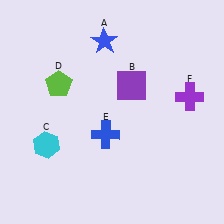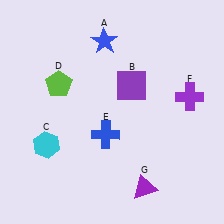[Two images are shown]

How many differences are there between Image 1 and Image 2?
There is 1 difference between the two images.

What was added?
A purple triangle (G) was added in Image 2.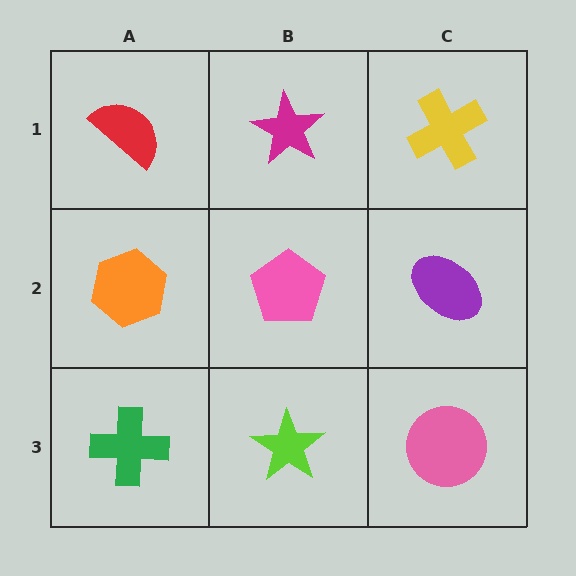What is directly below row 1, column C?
A purple ellipse.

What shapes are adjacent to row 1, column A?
An orange hexagon (row 2, column A), a magenta star (row 1, column B).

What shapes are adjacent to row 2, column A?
A red semicircle (row 1, column A), a green cross (row 3, column A), a pink pentagon (row 2, column B).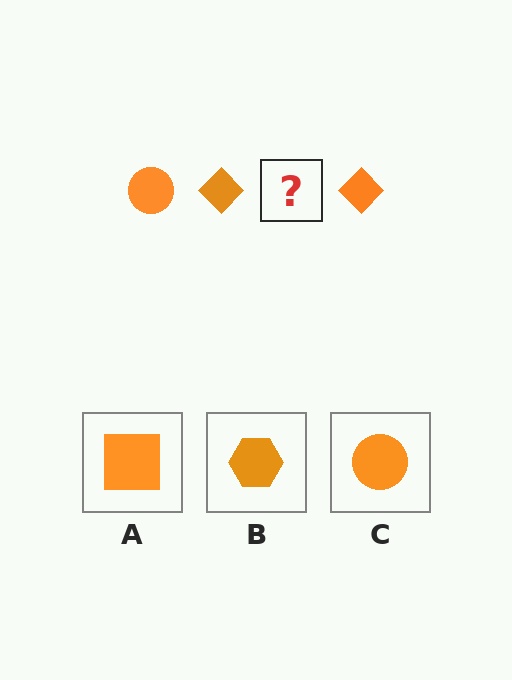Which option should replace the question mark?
Option C.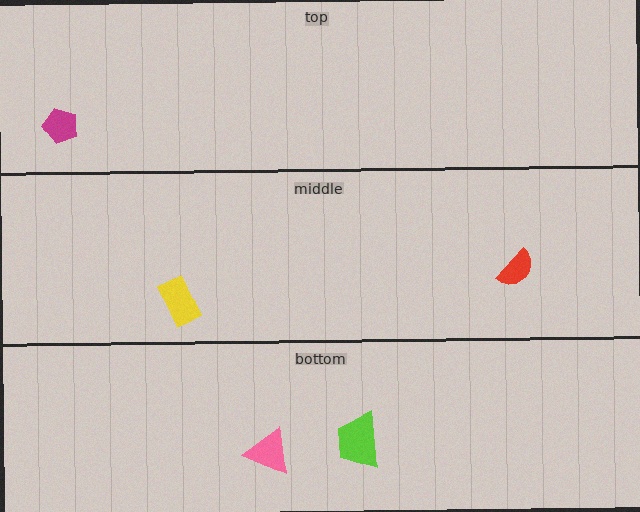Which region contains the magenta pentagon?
The top region.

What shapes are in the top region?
The magenta pentagon.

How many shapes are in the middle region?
2.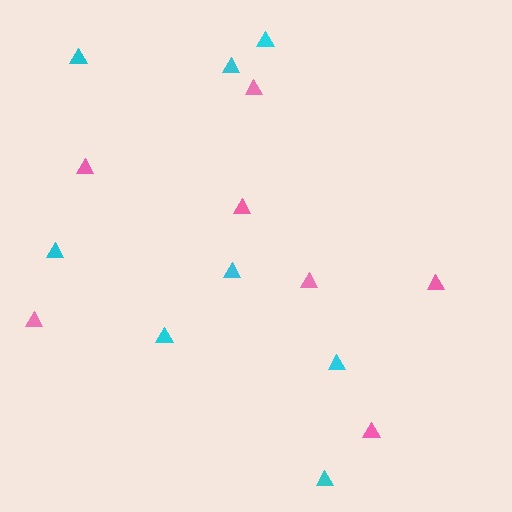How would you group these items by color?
There are 2 groups: one group of pink triangles (7) and one group of cyan triangles (8).